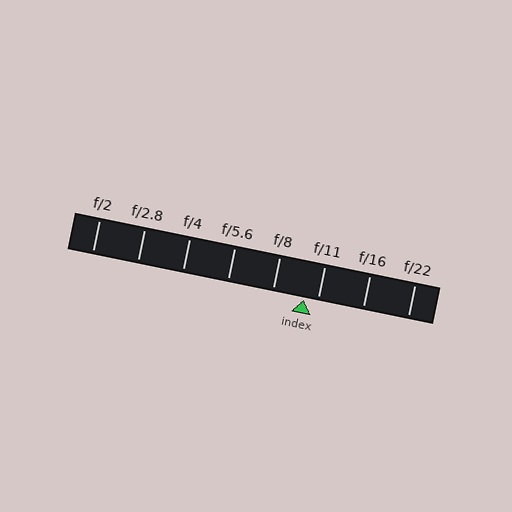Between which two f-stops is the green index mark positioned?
The index mark is between f/8 and f/11.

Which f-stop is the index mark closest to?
The index mark is closest to f/11.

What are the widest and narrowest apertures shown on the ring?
The widest aperture shown is f/2 and the narrowest is f/22.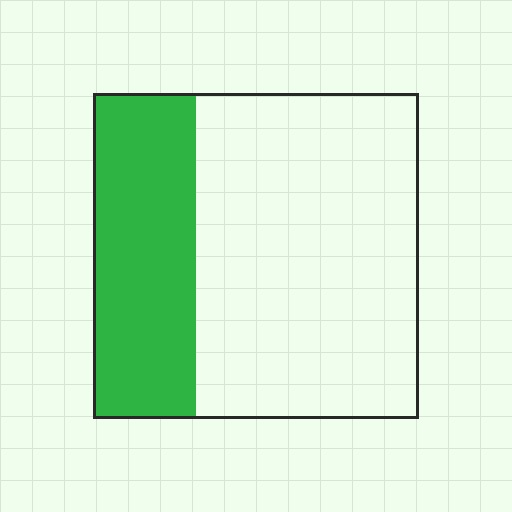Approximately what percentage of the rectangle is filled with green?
Approximately 30%.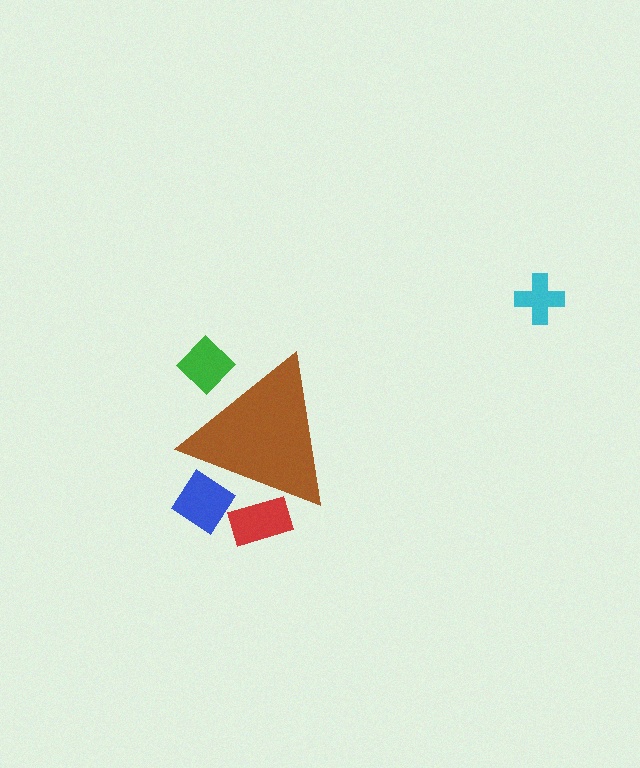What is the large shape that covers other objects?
A brown triangle.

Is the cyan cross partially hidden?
No, the cyan cross is fully visible.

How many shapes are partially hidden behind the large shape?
3 shapes are partially hidden.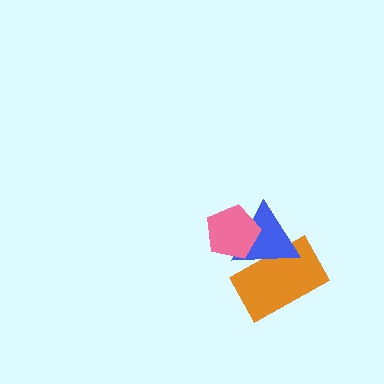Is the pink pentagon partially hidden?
No, no other shape covers it.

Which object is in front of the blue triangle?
The pink pentagon is in front of the blue triangle.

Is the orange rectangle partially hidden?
Yes, it is partially covered by another shape.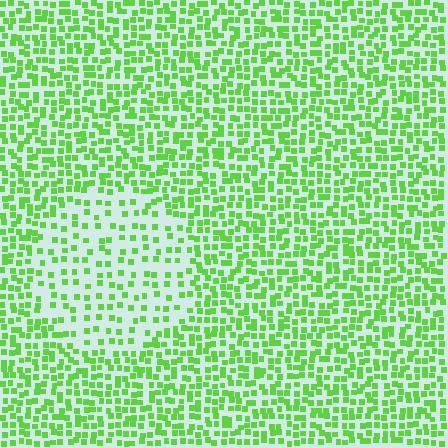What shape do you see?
I see a circle.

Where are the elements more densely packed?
The elements are more densely packed outside the circle boundary.